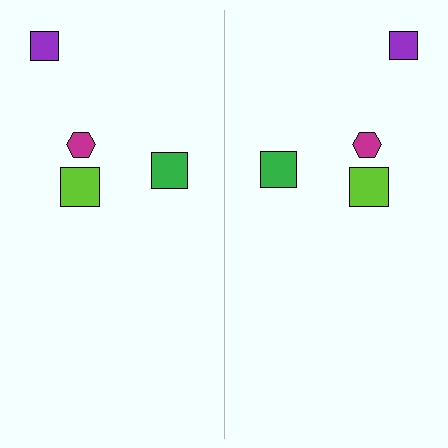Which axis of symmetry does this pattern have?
The pattern has a vertical axis of symmetry running through the center of the image.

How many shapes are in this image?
There are 8 shapes in this image.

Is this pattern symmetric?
Yes, this pattern has bilateral (reflection) symmetry.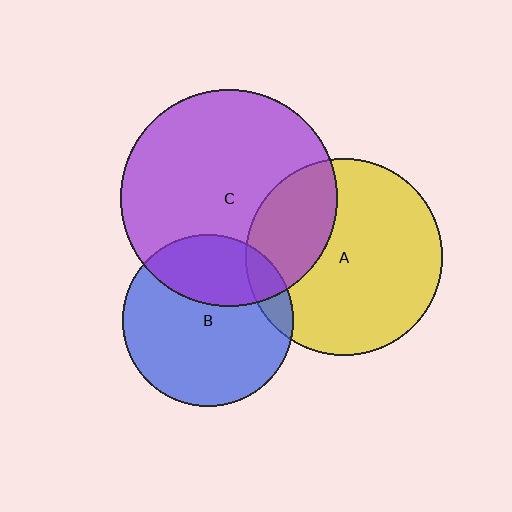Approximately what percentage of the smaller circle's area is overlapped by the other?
Approximately 30%.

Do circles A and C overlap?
Yes.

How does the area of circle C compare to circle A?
Approximately 1.2 times.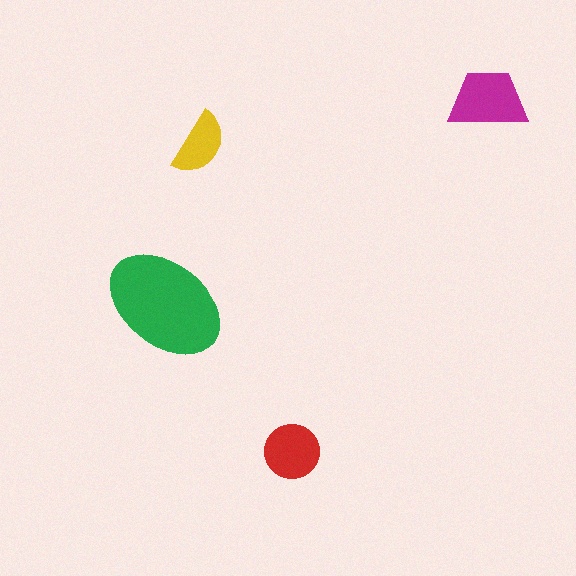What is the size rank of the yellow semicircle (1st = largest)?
4th.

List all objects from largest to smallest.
The green ellipse, the magenta trapezoid, the red circle, the yellow semicircle.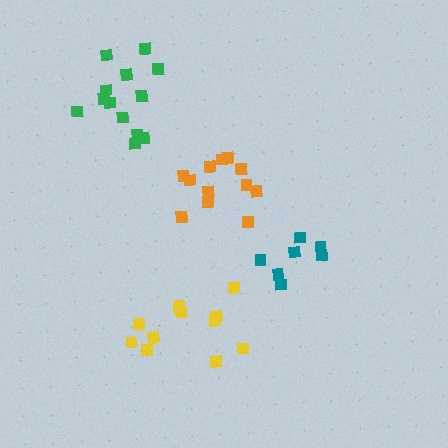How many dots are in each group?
Group 1: 11 dots, Group 2: 7 dots, Group 3: 12 dots, Group 4: 13 dots (43 total).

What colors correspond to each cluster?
The clusters are colored: yellow, teal, orange, green.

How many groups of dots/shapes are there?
There are 4 groups.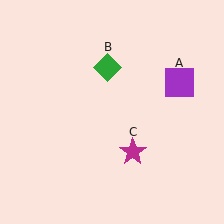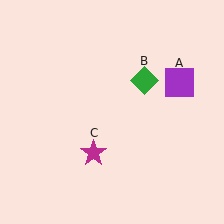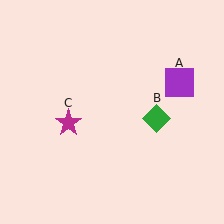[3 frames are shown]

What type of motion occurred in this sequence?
The green diamond (object B), magenta star (object C) rotated clockwise around the center of the scene.